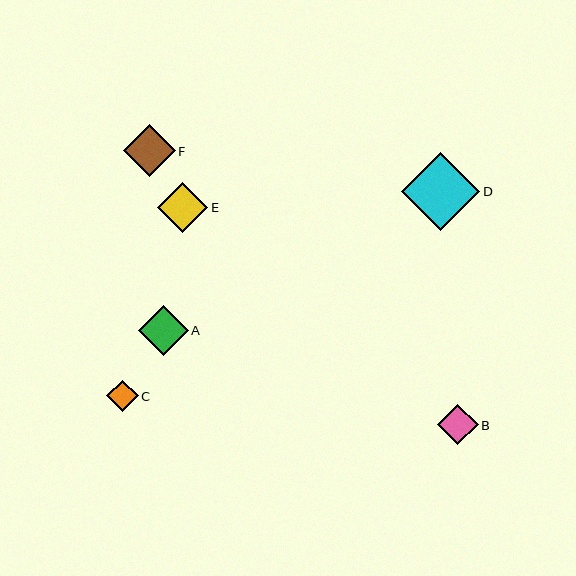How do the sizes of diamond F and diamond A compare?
Diamond F and diamond A are approximately the same size.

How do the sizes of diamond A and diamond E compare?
Diamond A and diamond E are approximately the same size.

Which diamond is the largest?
Diamond D is the largest with a size of approximately 78 pixels.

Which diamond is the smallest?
Diamond C is the smallest with a size of approximately 32 pixels.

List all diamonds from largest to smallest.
From largest to smallest: D, F, A, E, B, C.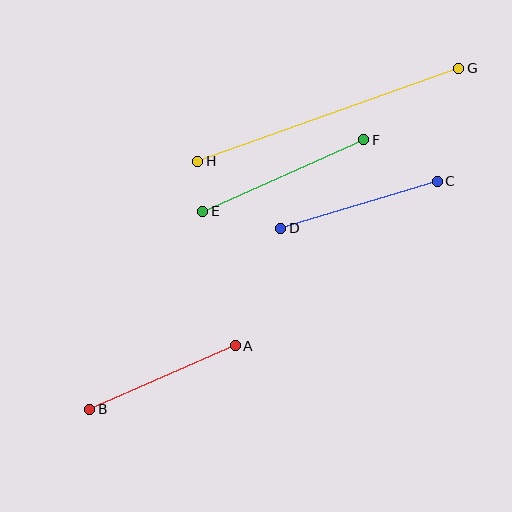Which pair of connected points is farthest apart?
Points G and H are farthest apart.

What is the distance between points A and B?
The distance is approximately 159 pixels.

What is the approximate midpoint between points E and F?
The midpoint is at approximately (283, 176) pixels.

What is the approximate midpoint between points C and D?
The midpoint is at approximately (359, 205) pixels.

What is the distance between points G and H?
The distance is approximately 277 pixels.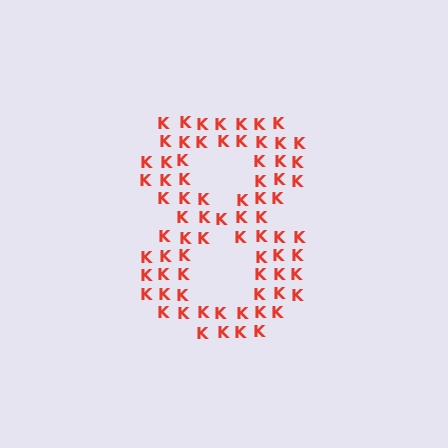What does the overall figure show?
The overall figure shows the digit 8.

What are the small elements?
The small elements are letter K's.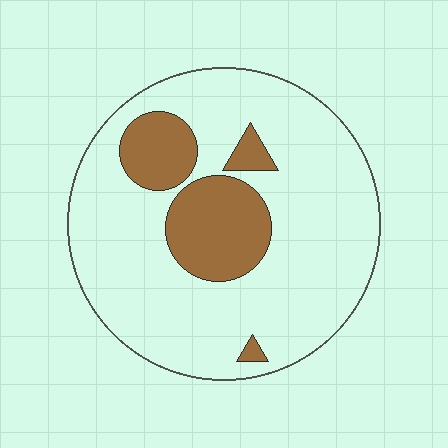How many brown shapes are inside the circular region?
4.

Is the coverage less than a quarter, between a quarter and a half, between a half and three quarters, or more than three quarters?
Less than a quarter.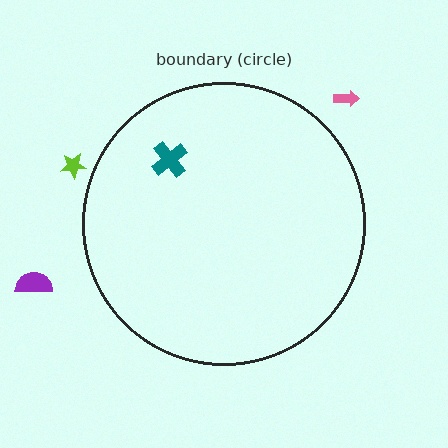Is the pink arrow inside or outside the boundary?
Outside.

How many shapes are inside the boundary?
1 inside, 3 outside.